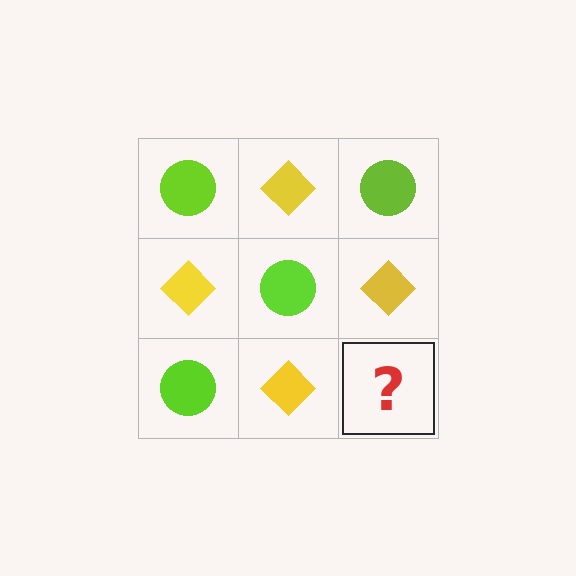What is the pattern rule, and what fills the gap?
The rule is that it alternates lime circle and yellow diamond in a checkerboard pattern. The gap should be filled with a lime circle.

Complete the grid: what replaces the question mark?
The question mark should be replaced with a lime circle.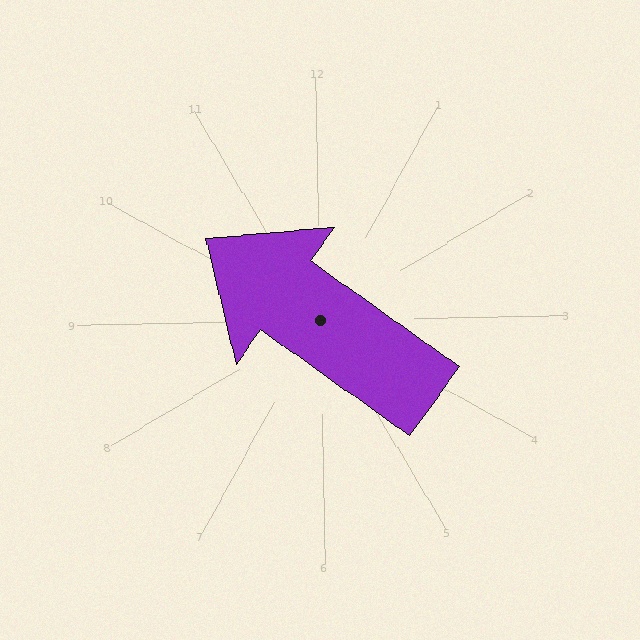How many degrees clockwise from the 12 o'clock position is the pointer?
Approximately 307 degrees.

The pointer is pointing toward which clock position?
Roughly 10 o'clock.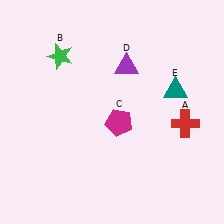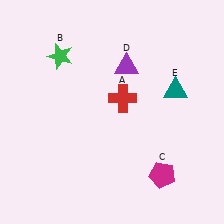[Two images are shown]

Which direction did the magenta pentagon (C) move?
The magenta pentagon (C) moved down.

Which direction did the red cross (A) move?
The red cross (A) moved left.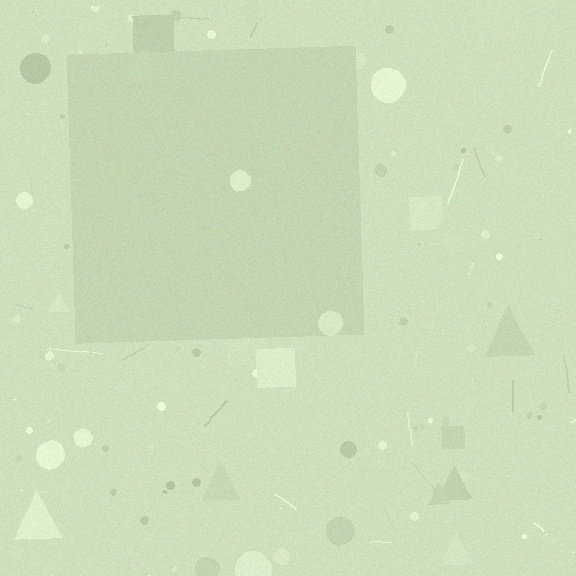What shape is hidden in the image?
A square is hidden in the image.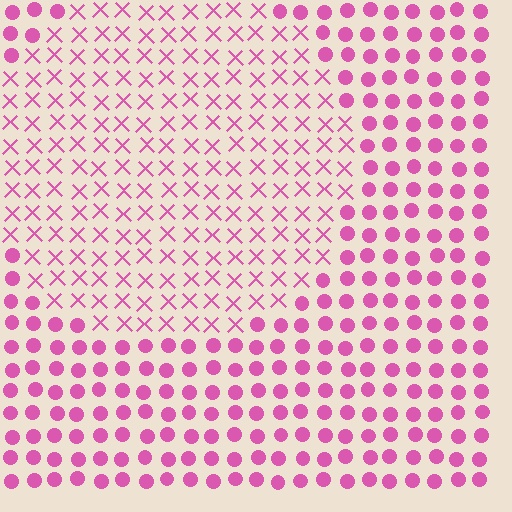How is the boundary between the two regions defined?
The boundary is defined by a change in element shape: X marks inside vs. circles outside. All elements share the same color and spacing.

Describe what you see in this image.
The image is filled with small pink elements arranged in a uniform grid. A circle-shaped region contains X marks, while the surrounding area contains circles. The boundary is defined purely by the change in element shape.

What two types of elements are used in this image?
The image uses X marks inside the circle region and circles outside it.